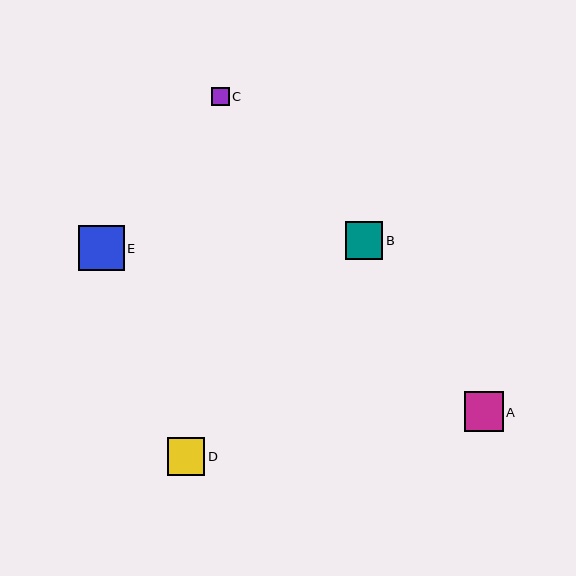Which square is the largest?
Square E is the largest with a size of approximately 45 pixels.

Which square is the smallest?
Square C is the smallest with a size of approximately 18 pixels.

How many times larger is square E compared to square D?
Square E is approximately 1.2 times the size of square D.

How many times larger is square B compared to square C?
Square B is approximately 2.1 times the size of square C.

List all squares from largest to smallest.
From largest to smallest: E, A, D, B, C.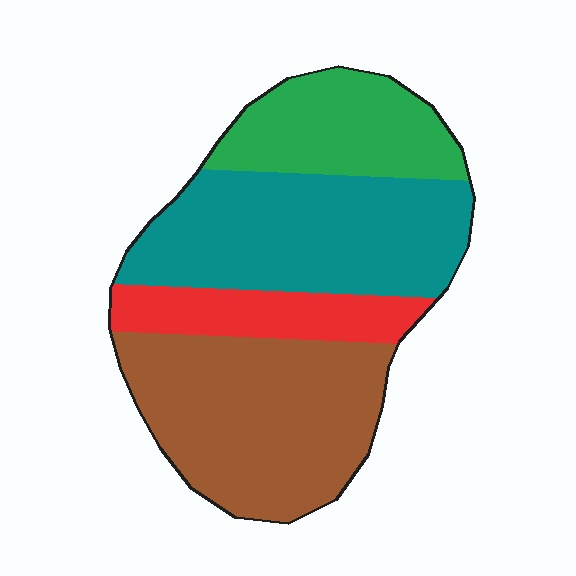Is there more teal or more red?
Teal.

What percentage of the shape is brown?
Brown covers around 35% of the shape.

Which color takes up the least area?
Red, at roughly 15%.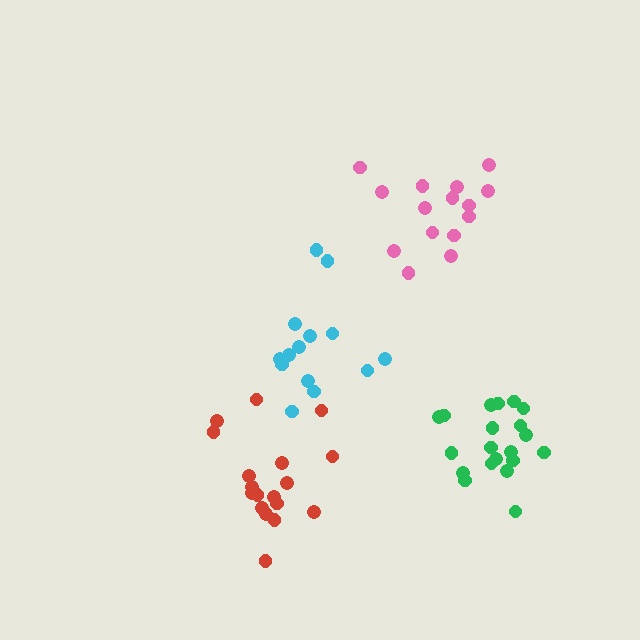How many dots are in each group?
Group 1: 20 dots, Group 2: 15 dots, Group 3: 14 dots, Group 4: 18 dots (67 total).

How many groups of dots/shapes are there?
There are 4 groups.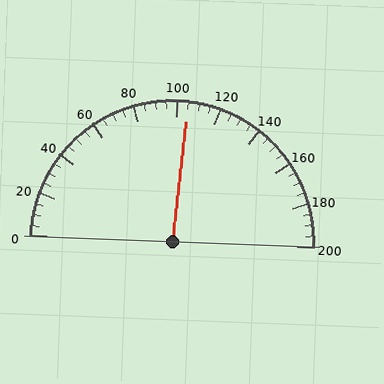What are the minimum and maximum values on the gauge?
The gauge ranges from 0 to 200.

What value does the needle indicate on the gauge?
The needle indicates approximately 105.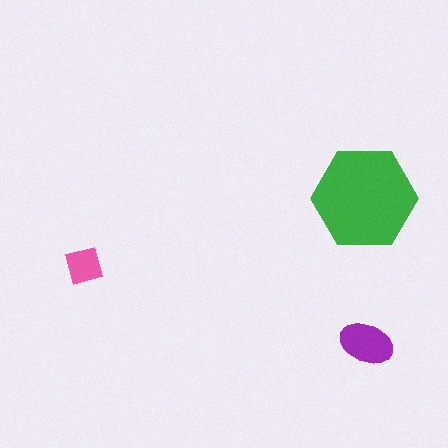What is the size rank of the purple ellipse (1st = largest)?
2nd.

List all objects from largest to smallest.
The green hexagon, the purple ellipse, the pink square.